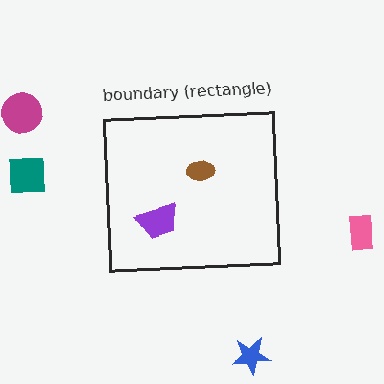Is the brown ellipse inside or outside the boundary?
Inside.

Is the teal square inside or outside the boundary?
Outside.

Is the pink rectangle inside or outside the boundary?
Outside.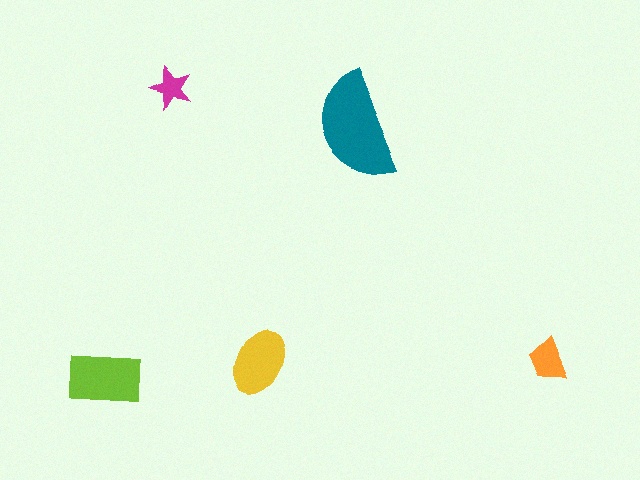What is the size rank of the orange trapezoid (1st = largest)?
4th.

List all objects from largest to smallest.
The teal semicircle, the lime rectangle, the yellow ellipse, the orange trapezoid, the magenta star.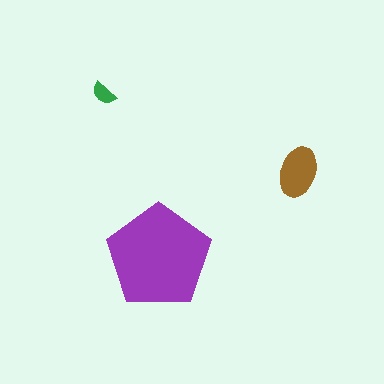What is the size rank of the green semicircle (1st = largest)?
3rd.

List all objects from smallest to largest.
The green semicircle, the brown ellipse, the purple pentagon.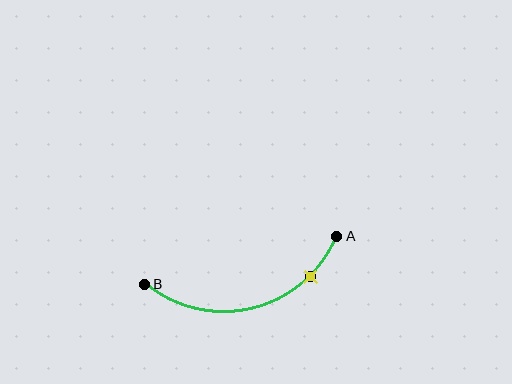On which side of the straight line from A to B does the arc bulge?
The arc bulges below the straight line connecting A and B.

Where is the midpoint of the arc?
The arc midpoint is the point on the curve farthest from the straight line joining A and B. It sits below that line.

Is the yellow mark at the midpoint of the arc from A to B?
No. The yellow mark lies on the arc but is closer to endpoint A. The arc midpoint would be at the point on the curve equidistant along the arc from both A and B.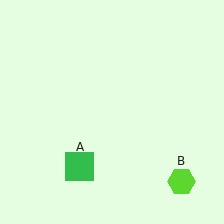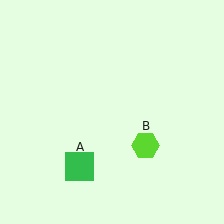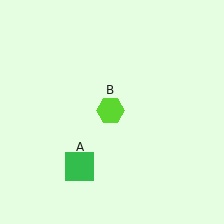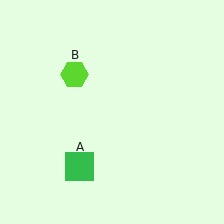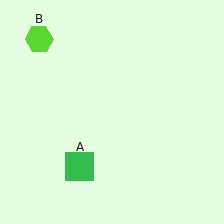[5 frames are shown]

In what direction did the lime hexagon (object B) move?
The lime hexagon (object B) moved up and to the left.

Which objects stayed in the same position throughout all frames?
Green square (object A) remained stationary.